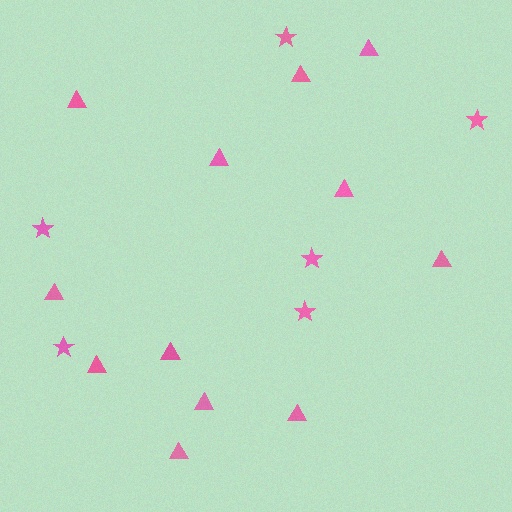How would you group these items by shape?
There are 2 groups: one group of stars (6) and one group of triangles (12).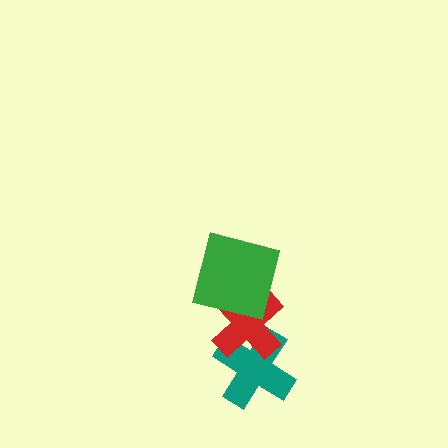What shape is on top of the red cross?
The green square is on top of the red cross.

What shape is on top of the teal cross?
The red cross is on top of the teal cross.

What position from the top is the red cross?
The red cross is 2nd from the top.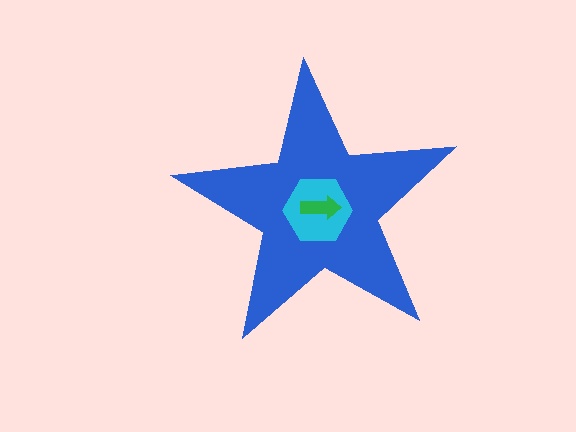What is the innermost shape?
The green arrow.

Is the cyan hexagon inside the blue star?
Yes.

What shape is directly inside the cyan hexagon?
The green arrow.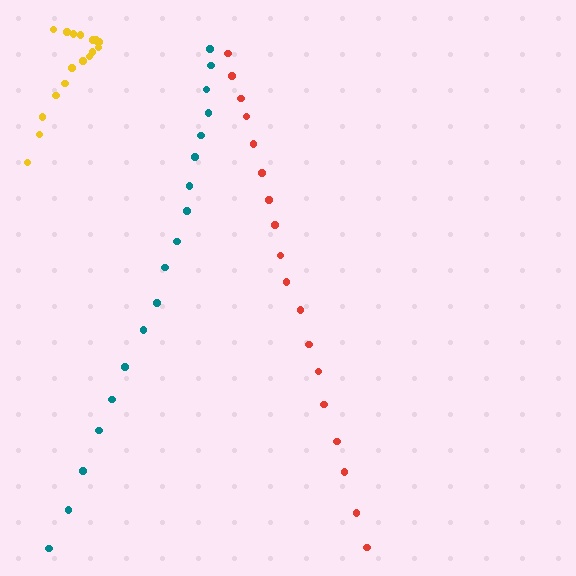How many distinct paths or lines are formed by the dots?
There are 3 distinct paths.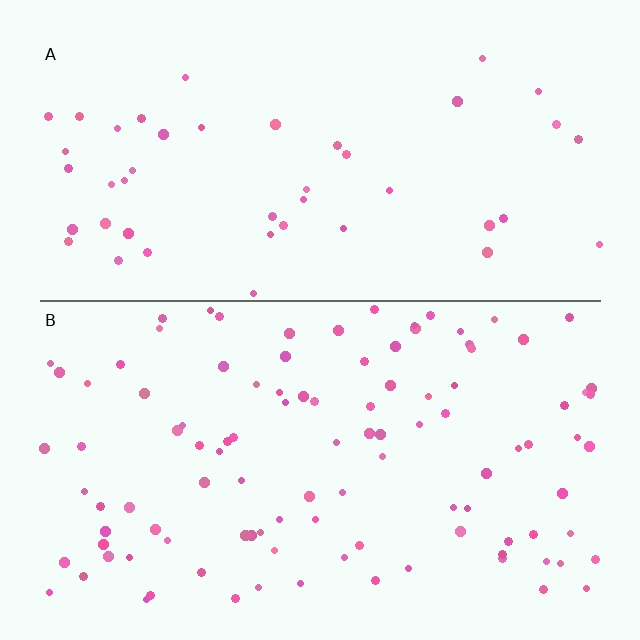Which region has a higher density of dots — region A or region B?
B (the bottom).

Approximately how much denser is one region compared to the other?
Approximately 2.4× — region B over region A.